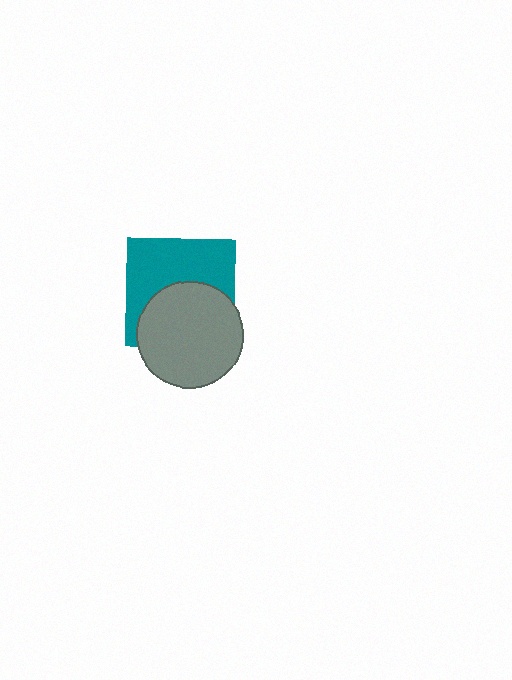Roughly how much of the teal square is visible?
About half of it is visible (roughly 52%).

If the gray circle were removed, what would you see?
You would see the complete teal square.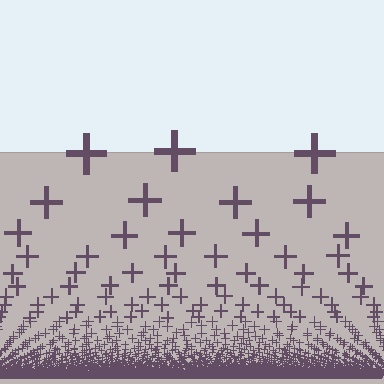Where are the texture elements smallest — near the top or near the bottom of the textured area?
Near the bottom.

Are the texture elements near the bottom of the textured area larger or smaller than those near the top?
Smaller. The gradient is inverted — elements near the bottom are smaller and denser.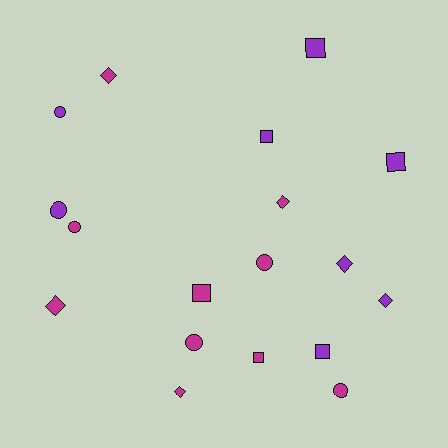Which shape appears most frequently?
Square, with 6 objects.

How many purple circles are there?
There are 2 purple circles.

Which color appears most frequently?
Magenta, with 10 objects.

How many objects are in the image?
There are 18 objects.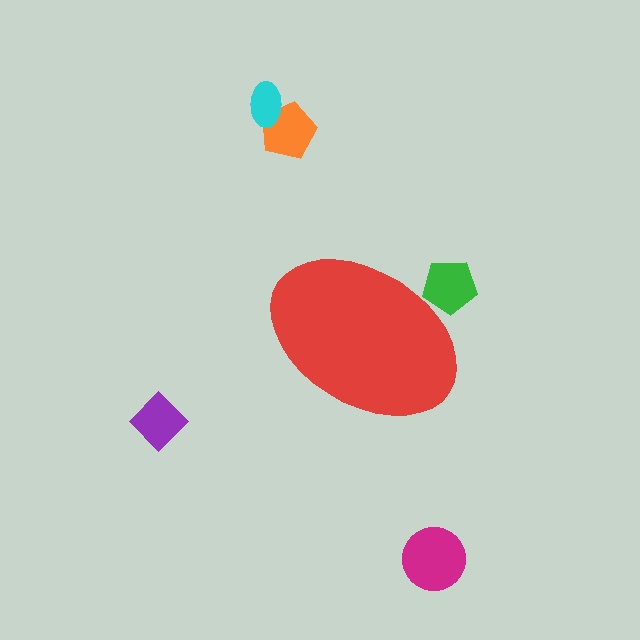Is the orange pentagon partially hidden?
No, the orange pentagon is fully visible.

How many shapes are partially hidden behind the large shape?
1 shape is partially hidden.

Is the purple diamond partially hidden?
No, the purple diamond is fully visible.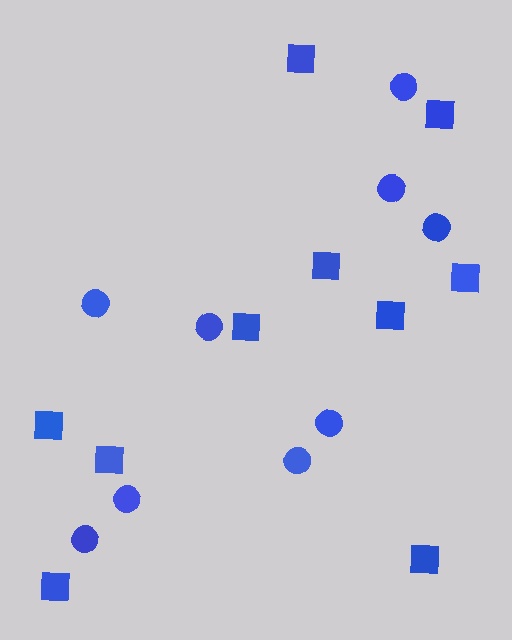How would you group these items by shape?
There are 2 groups: one group of squares (10) and one group of circles (9).